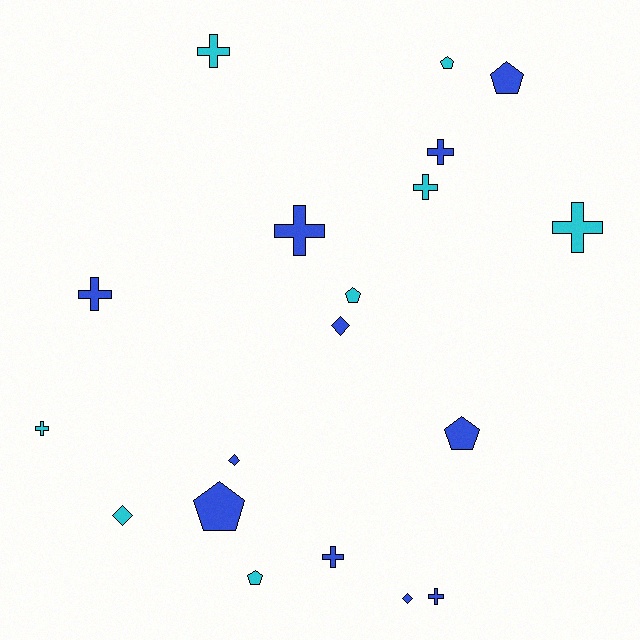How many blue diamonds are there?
There are 3 blue diamonds.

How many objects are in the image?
There are 19 objects.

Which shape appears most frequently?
Cross, with 9 objects.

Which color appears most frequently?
Blue, with 11 objects.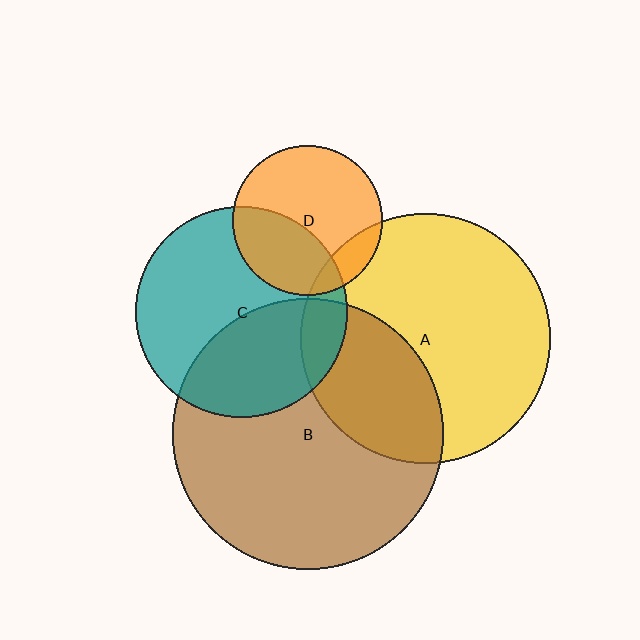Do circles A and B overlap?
Yes.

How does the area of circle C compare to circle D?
Approximately 2.0 times.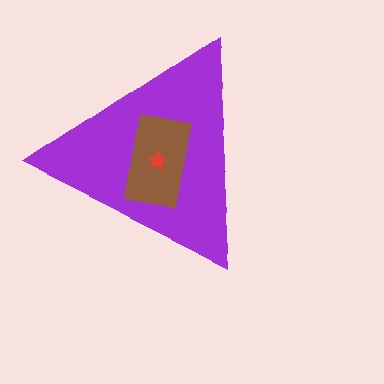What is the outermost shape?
The purple triangle.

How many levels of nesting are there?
3.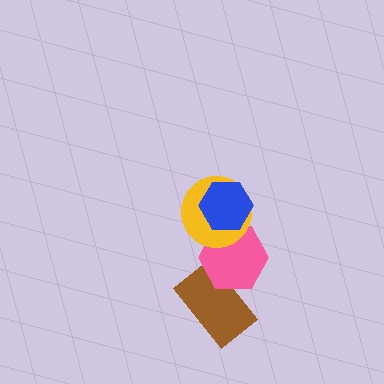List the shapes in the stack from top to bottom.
From top to bottom: the blue hexagon, the yellow circle, the pink hexagon, the brown rectangle.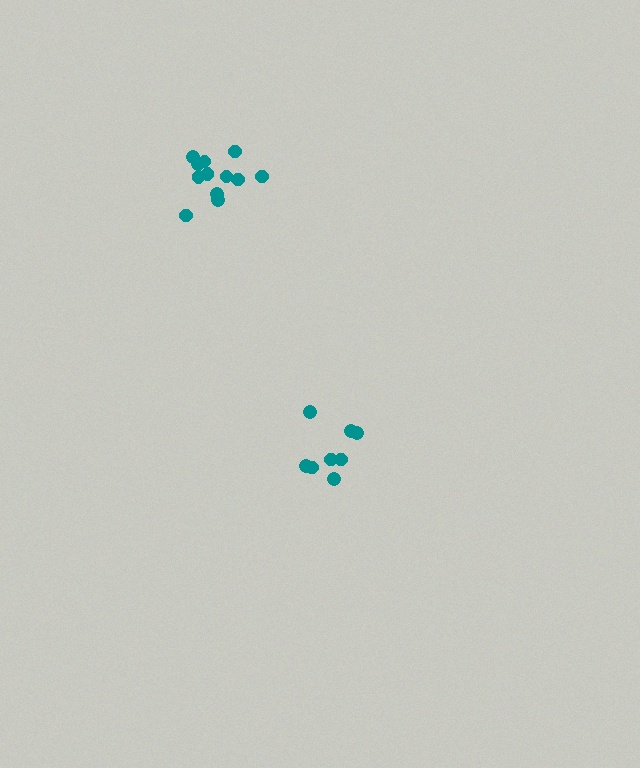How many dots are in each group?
Group 1: 8 dots, Group 2: 12 dots (20 total).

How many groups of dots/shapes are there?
There are 2 groups.